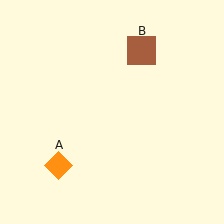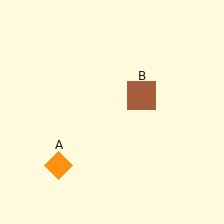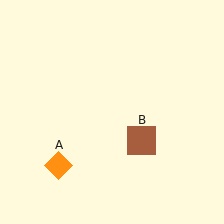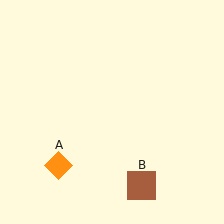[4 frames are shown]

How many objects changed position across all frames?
1 object changed position: brown square (object B).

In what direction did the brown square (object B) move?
The brown square (object B) moved down.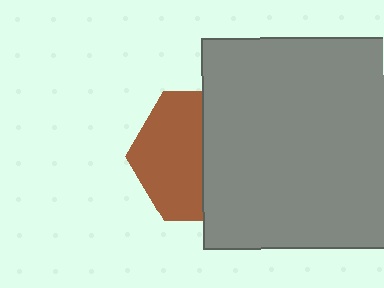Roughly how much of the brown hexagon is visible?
About half of it is visible (roughly 51%).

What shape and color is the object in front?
The object in front is a gray square.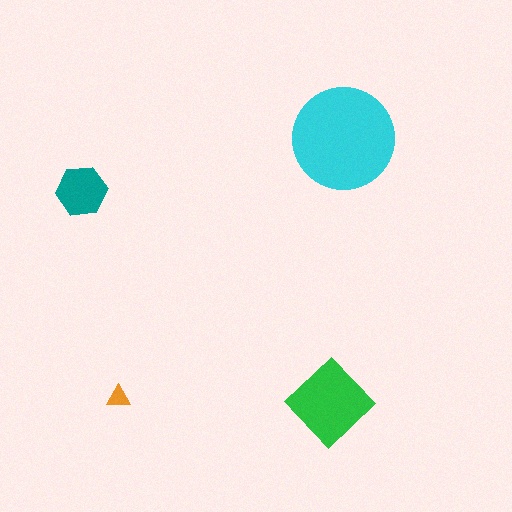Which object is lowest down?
The green diamond is bottommost.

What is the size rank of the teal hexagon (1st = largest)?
3rd.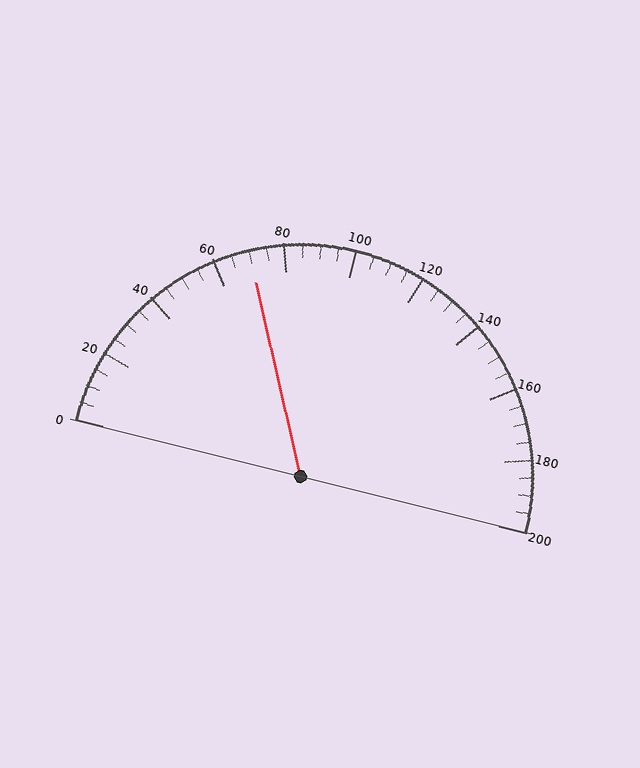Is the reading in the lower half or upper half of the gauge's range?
The reading is in the lower half of the range (0 to 200).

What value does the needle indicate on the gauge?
The needle indicates approximately 70.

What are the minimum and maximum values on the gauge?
The gauge ranges from 0 to 200.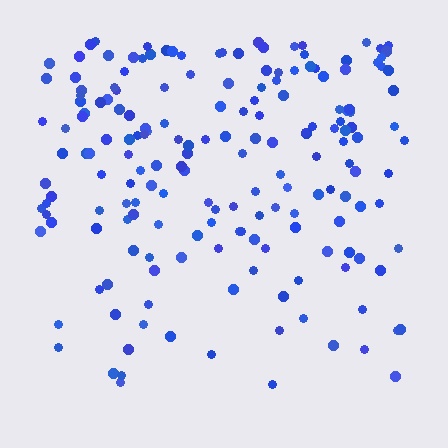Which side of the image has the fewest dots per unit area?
The bottom.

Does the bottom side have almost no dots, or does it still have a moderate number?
Still a moderate number, just noticeably fewer than the top.